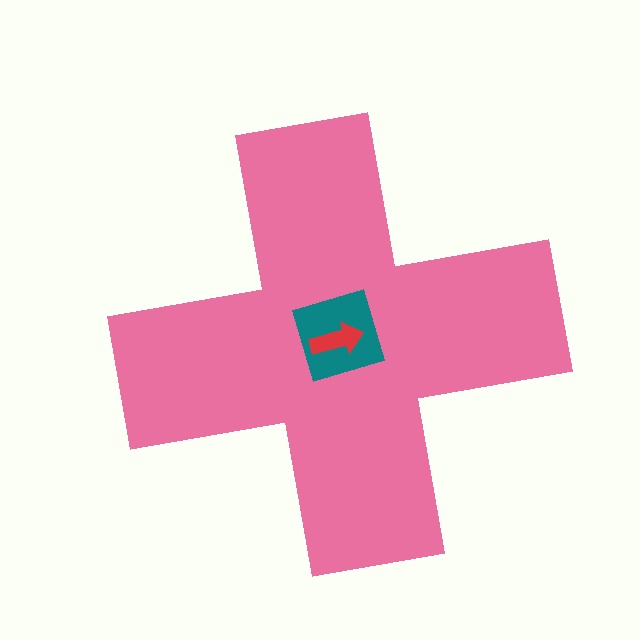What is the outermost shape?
The pink cross.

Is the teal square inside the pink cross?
Yes.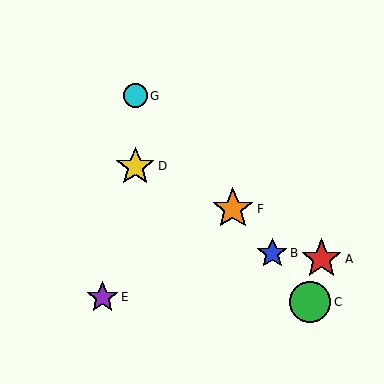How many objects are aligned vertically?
2 objects (D, G) are aligned vertically.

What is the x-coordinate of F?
Object F is at x≈233.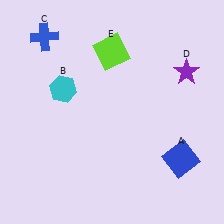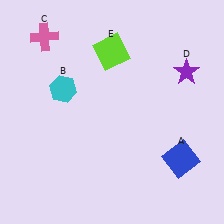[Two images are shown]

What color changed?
The cross (C) changed from blue in Image 1 to pink in Image 2.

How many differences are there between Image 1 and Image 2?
There is 1 difference between the two images.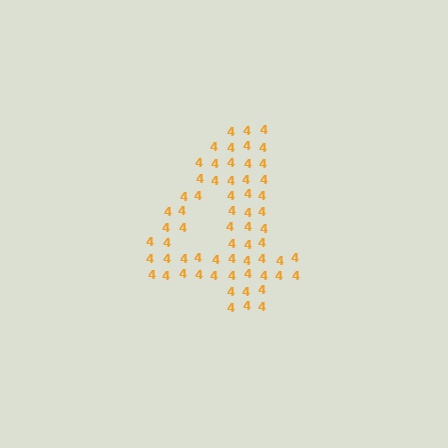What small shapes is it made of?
It is made of small digit 4's.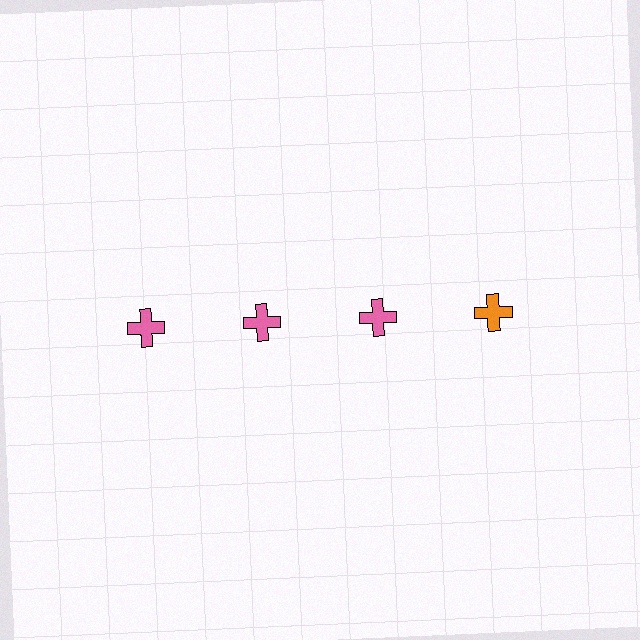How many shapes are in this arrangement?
There are 4 shapes arranged in a grid pattern.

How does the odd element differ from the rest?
It has a different color: orange instead of pink.